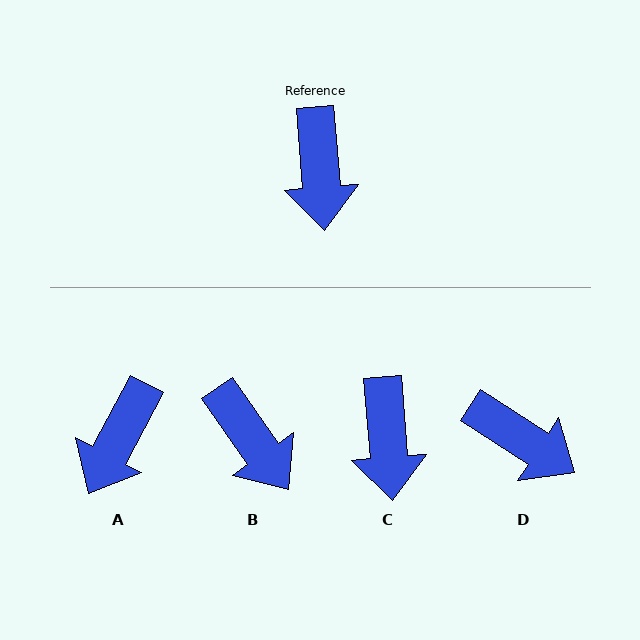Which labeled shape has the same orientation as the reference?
C.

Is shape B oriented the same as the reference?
No, it is off by about 30 degrees.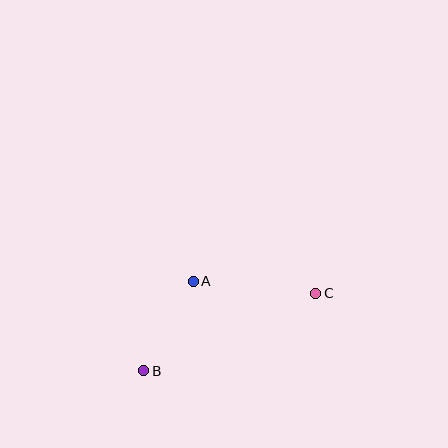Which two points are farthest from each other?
Points B and C are farthest from each other.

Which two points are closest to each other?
Points A and B are closest to each other.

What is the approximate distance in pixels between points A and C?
The distance between A and C is approximately 123 pixels.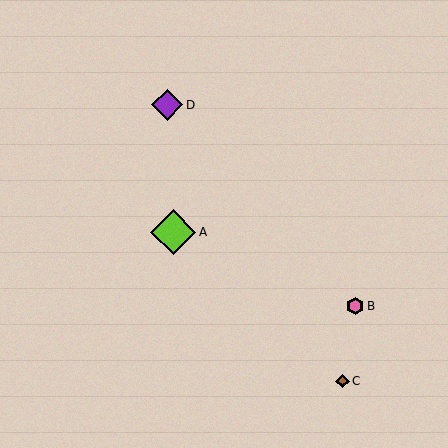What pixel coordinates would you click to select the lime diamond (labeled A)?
Click at (173, 232) to select the lime diamond A.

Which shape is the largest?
The lime diamond (labeled A) is the largest.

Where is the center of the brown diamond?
The center of the brown diamond is at (342, 381).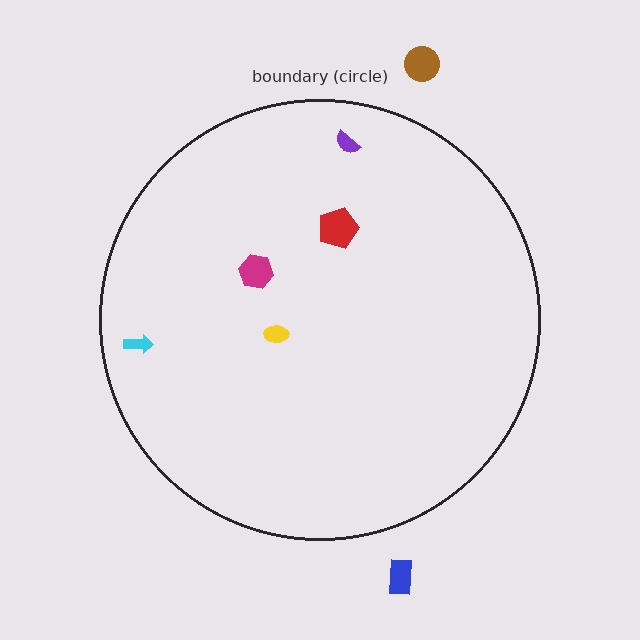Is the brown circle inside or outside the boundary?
Outside.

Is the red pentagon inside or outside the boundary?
Inside.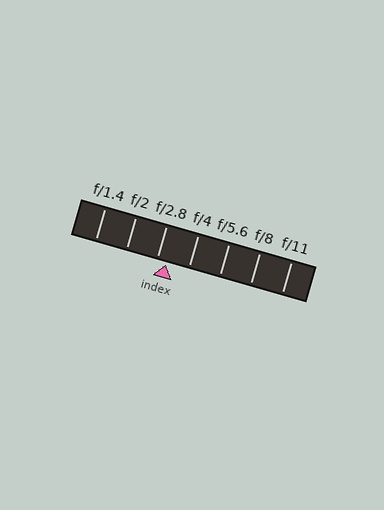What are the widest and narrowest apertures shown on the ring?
The widest aperture shown is f/1.4 and the narrowest is f/11.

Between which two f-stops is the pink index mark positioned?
The index mark is between f/2.8 and f/4.